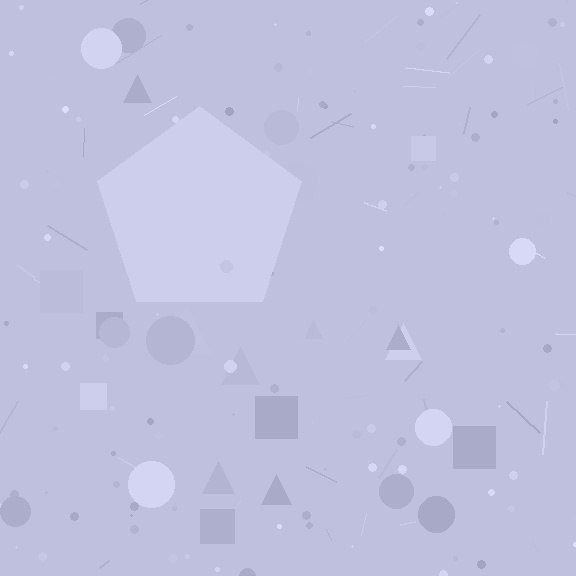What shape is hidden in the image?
A pentagon is hidden in the image.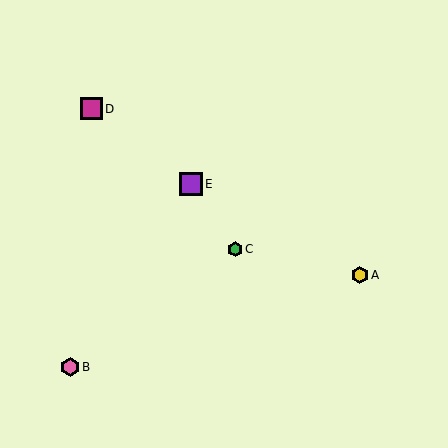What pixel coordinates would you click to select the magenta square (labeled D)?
Click at (91, 109) to select the magenta square D.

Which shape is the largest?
The purple square (labeled E) is the largest.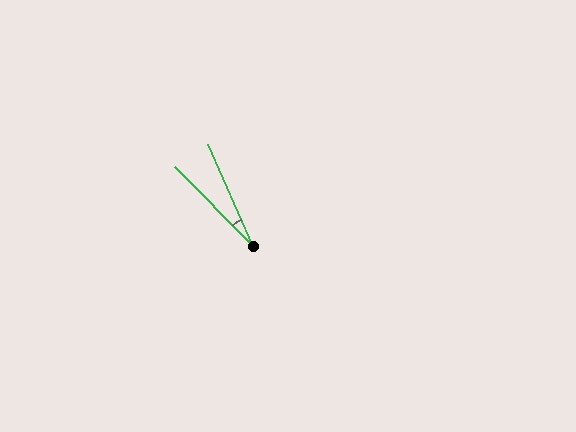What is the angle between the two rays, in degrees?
Approximately 21 degrees.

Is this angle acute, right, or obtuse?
It is acute.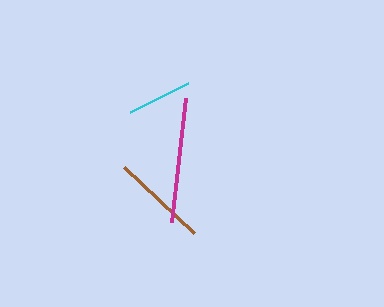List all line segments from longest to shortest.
From longest to shortest: magenta, brown, cyan.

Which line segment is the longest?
The magenta line is the longest at approximately 125 pixels.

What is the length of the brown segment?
The brown segment is approximately 97 pixels long.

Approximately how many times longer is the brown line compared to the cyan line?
The brown line is approximately 1.5 times the length of the cyan line.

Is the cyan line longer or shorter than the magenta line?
The magenta line is longer than the cyan line.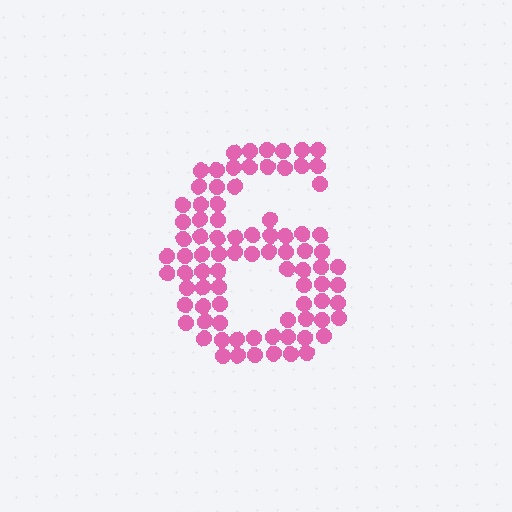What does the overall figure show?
The overall figure shows the digit 6.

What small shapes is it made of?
It is made of small circles.